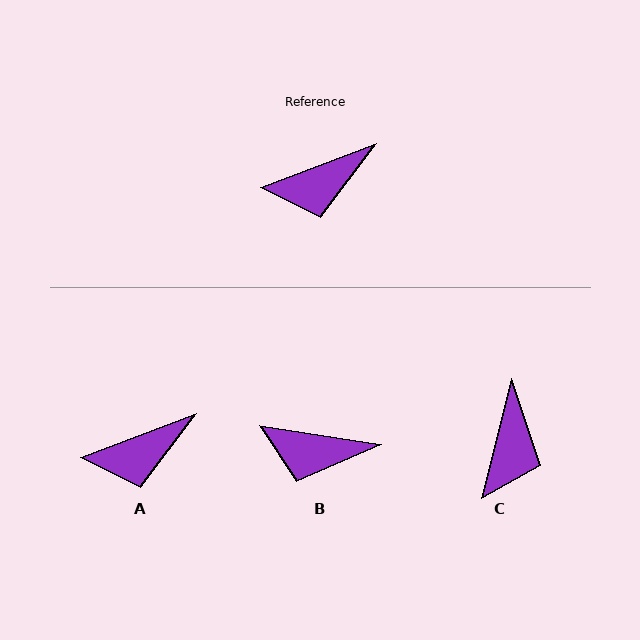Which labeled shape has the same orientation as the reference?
A.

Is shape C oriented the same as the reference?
No, it is off by about 55 degrees.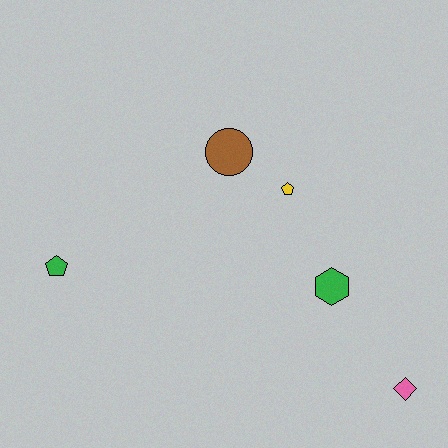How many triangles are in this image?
There are no triangles.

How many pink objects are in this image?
There is 1 pink object.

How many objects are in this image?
There are 5 objects.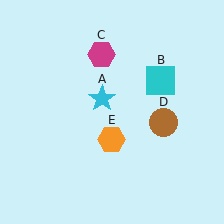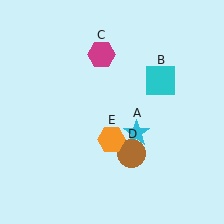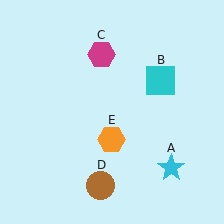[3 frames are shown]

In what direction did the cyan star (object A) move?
The cyan star (object A) moved down and to the right.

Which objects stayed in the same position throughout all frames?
Cyan square (object B) and magenta hexagon (object C) and orange hexagon (object E) remained stationary.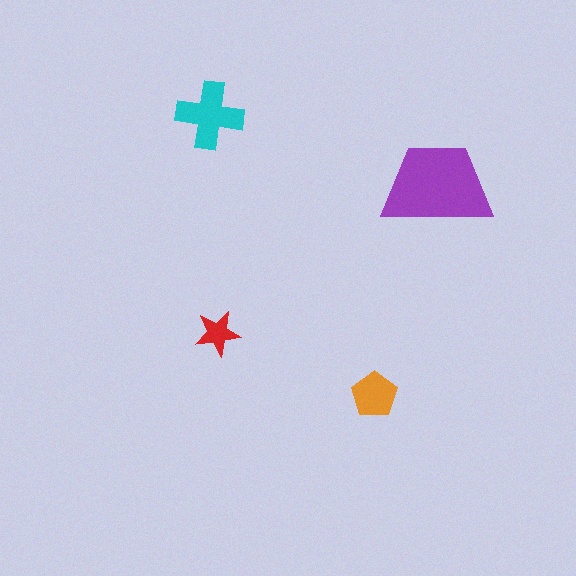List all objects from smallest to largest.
The red star, the orange pentagon, the cyan cross, the purple trapezoid.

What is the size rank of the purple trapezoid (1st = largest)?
1st.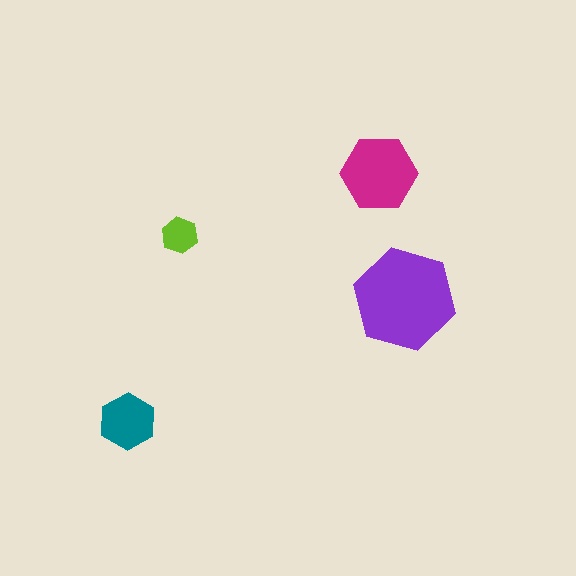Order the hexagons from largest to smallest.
the purple one, the magenta one, the teal one, the lime one.